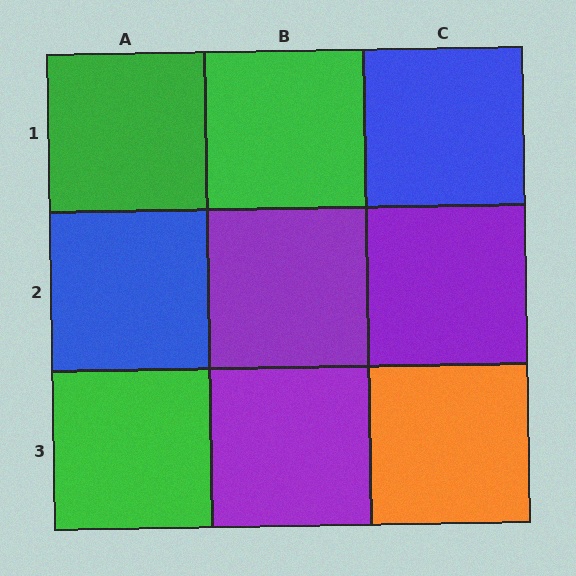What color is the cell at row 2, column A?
Blue.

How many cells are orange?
1 cell is orange.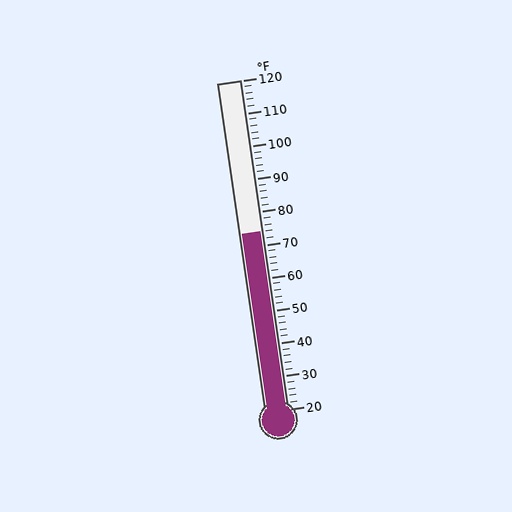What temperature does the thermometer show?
The thermometer shows approximately 74°F.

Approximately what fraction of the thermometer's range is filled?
The thermometer is filled to approximately 55% of its range.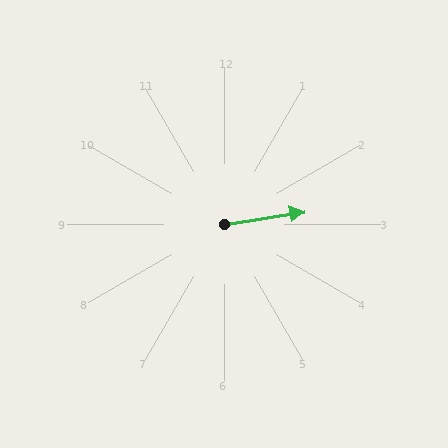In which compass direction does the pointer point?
East.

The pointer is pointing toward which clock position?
Roughly 3 o'clock.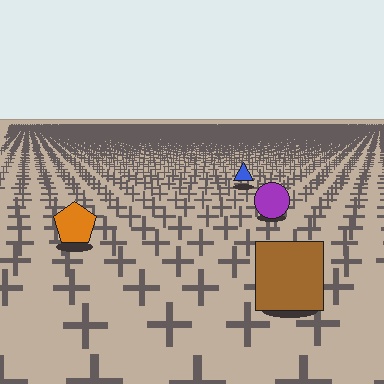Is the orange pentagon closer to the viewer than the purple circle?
Yes. The orange pentagon is closer — you can tell from the texture gradient: the ground texture is coarser near it.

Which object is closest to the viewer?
The brown square is closest. The texture marks near it are larger and more spread out.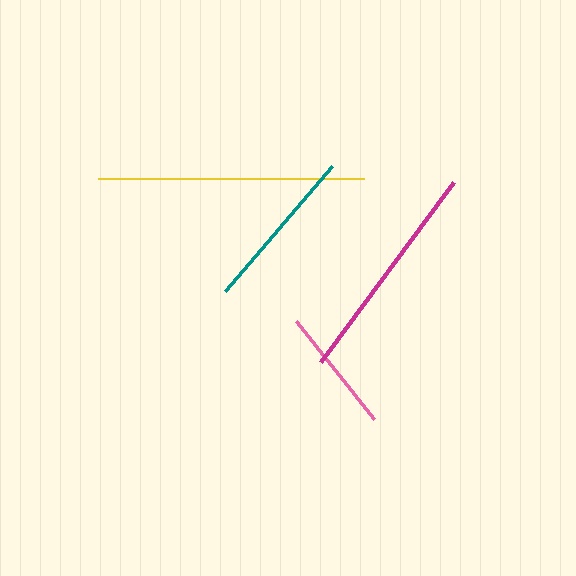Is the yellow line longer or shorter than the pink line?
The yellow line is longer than the pink line.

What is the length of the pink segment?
The pink segment is approximately 125 pixels long.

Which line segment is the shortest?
The pink line is the shortest at approximately 125 pixels.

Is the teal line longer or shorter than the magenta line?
The magenta line is longer than the teal line.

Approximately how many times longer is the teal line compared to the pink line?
The teal line is approximately 1.3 times the length of the pink line.